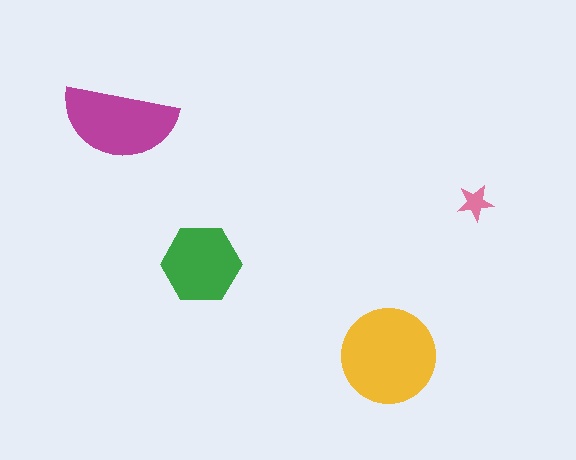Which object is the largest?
The yellow circle.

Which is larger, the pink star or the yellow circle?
The yellow circle.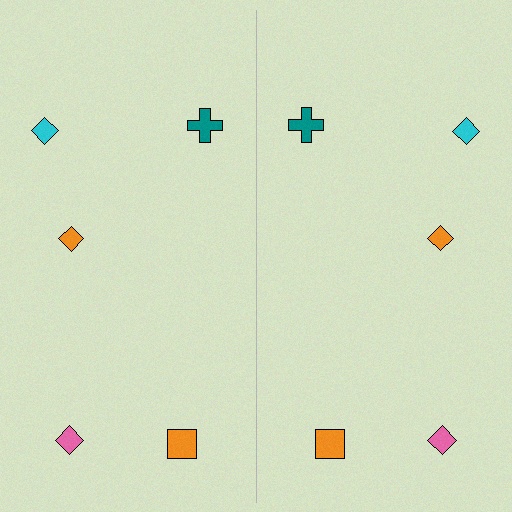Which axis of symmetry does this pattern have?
The pattern has a vertical axis of symmetry running through the center of the image.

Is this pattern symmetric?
Yes, this pattern has bilateral (reflection) symmetry.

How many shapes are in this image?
There are 10 shapes in this image.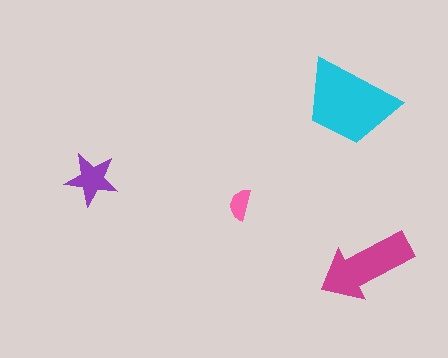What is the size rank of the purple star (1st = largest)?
3rd.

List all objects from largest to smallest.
The cyan trapezoid, the magenta arrow, the purple star, the pink semicircle.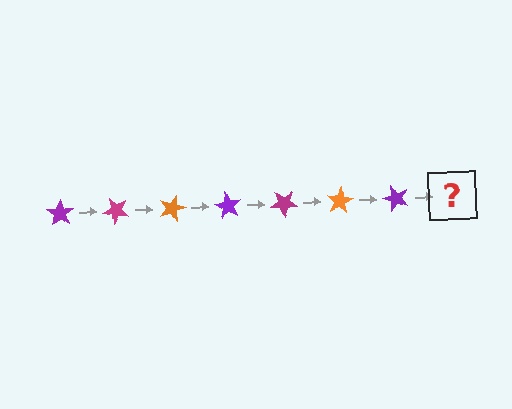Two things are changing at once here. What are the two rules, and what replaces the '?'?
The two rules are that it rotates 45 degrees each step and the color cycles through purple, magenta, and orange. The '?' should be a magenta star, rotated 315 degrees from the start.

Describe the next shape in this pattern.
It should be a magenta star, rotated 315 degrees from the start.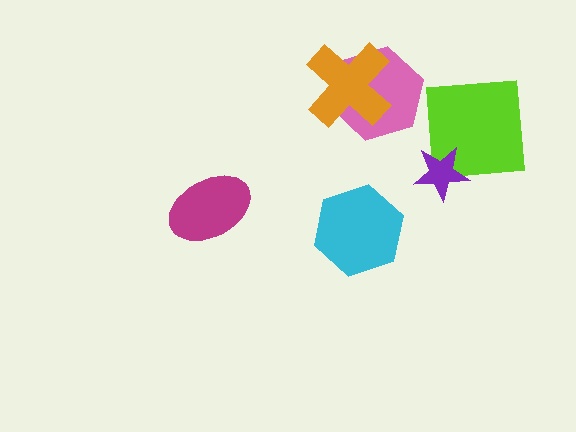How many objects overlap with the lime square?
1 object overlaps with the lime square.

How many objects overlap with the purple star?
1 object overlaps with the purple star.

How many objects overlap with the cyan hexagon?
0 objects overlap with the cyan hexagon.